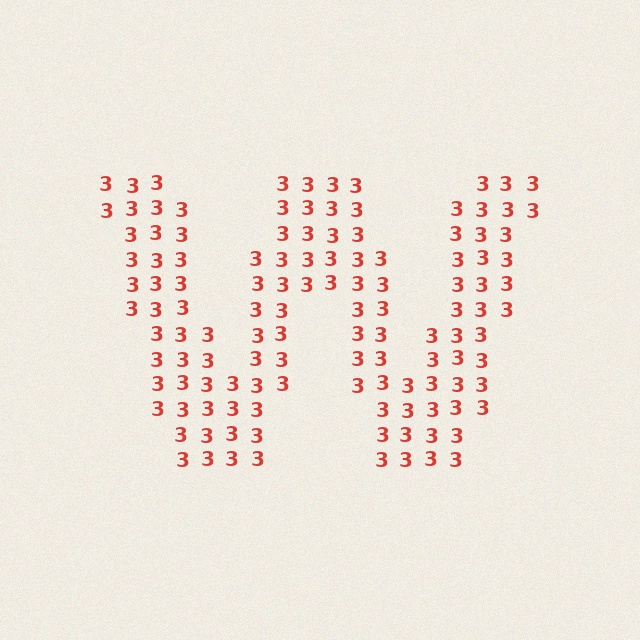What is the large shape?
The large shape is the letter W.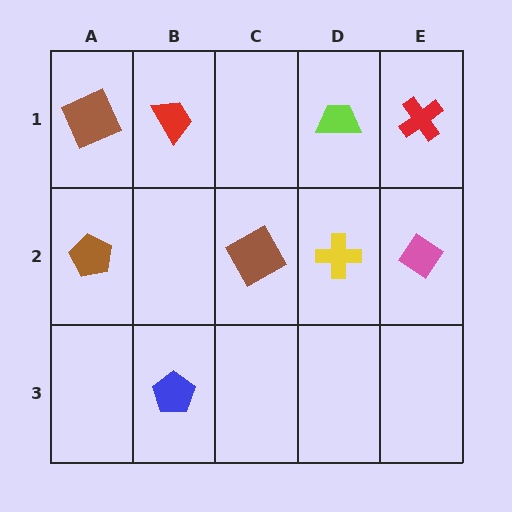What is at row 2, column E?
A pink diamond.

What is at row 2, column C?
A brown square.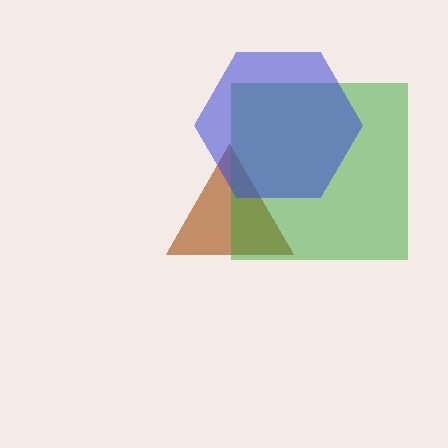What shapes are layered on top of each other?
The layered shapes are: a brown triangle, a green square, a blue hexagon.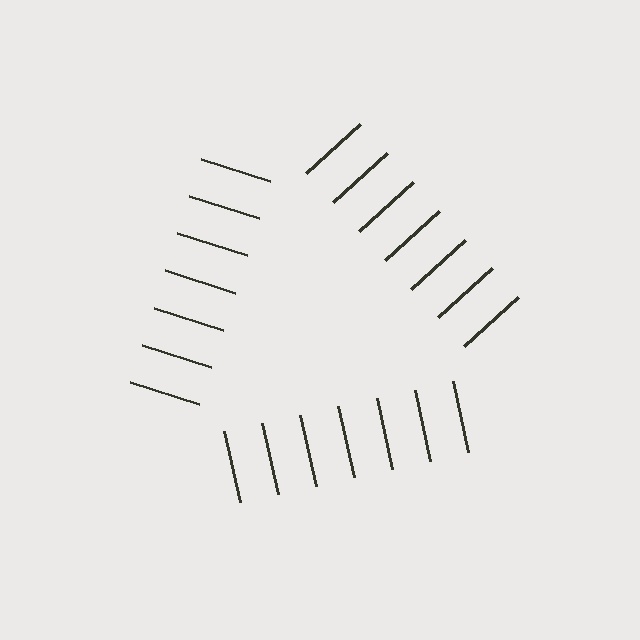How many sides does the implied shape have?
3 sides — the line-ends trace a triangle.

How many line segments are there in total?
21 — 7 along each of the 3 edges.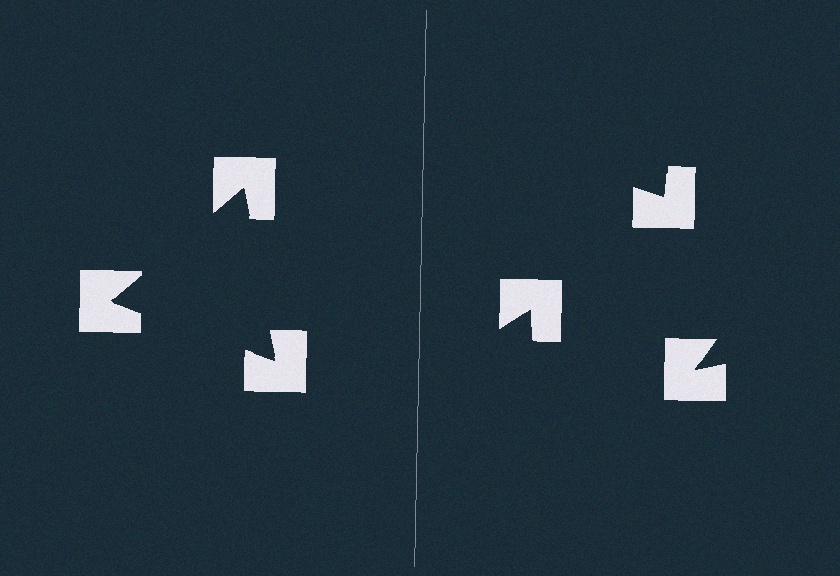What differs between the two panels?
The notched squares are positioned identically on both sides; only the wedge orientations differ. On the left they align to a triangle; on the right they are misaligned.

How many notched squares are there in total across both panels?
6 — 3 on each side.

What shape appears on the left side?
An illusory triangle.